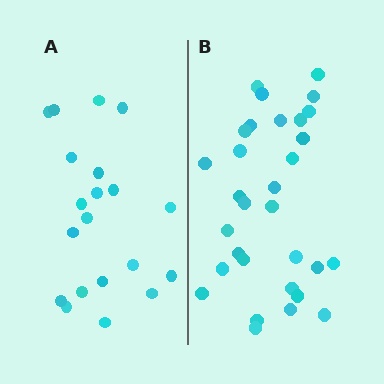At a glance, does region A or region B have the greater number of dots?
Region B (the right region) has more dots.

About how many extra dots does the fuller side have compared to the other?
Region B has roughly 12 or so more dots than region A.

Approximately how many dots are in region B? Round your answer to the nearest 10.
About 30 dots. (The exact count is 31, which rounds to 30.)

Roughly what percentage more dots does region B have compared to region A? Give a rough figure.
About 55% more.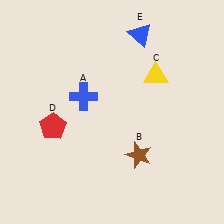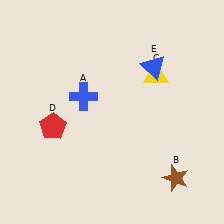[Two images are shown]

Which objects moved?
The objects that moved are: the brown star (B), the blue triangle (E).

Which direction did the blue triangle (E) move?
The blue triangle (E) moved down.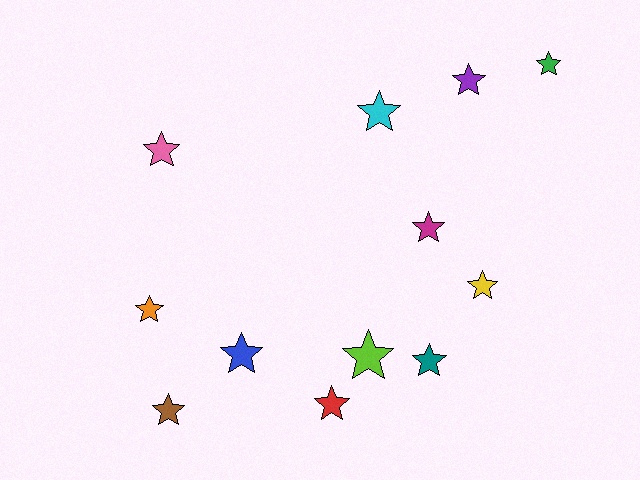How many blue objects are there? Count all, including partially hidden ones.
There is 1 blue object.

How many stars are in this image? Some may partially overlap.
There are 12 stars.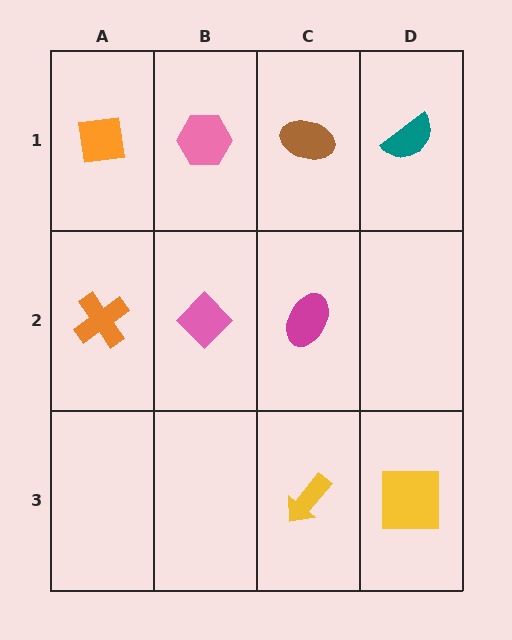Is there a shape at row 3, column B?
No, that cell is empty.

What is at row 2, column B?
A pink diamond.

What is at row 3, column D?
A yellow square.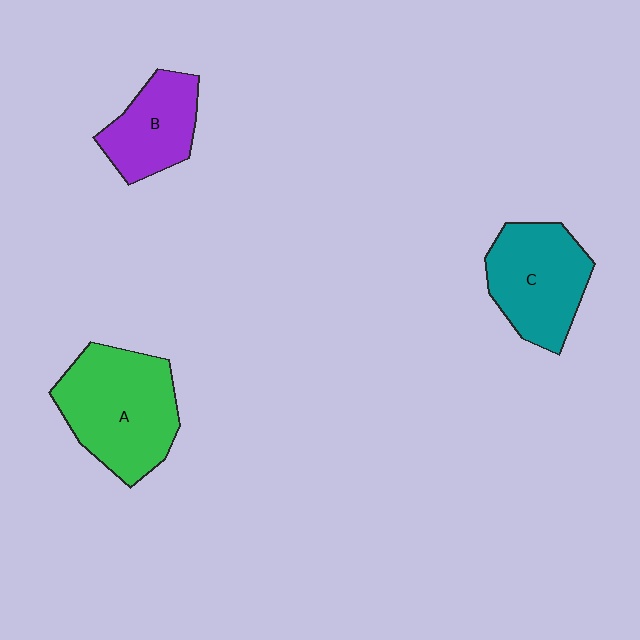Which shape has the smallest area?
Shape B (purple).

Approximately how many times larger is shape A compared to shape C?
Approximately 1.2 times.